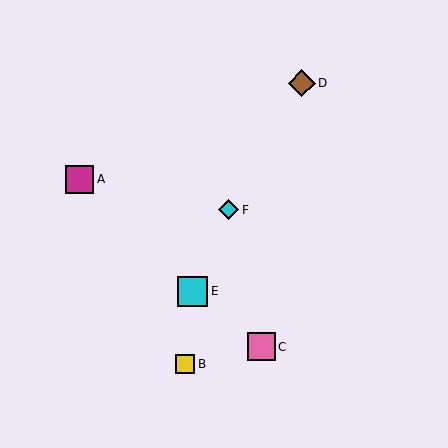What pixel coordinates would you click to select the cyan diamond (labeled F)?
Click at (229, 210) to select the cyan diamond F.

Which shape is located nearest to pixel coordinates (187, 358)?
The yellow square (labeled B) at (185, 364) is nearest to that location.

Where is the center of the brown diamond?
The center of the brown diamond is at (302, 83).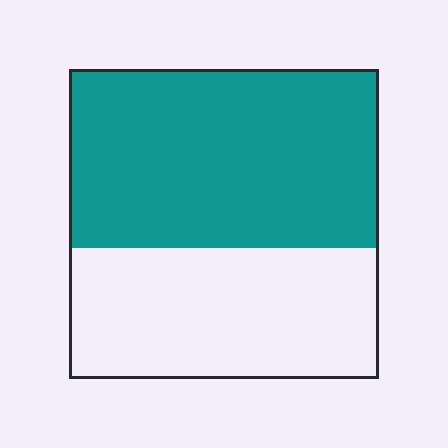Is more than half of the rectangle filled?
Yes.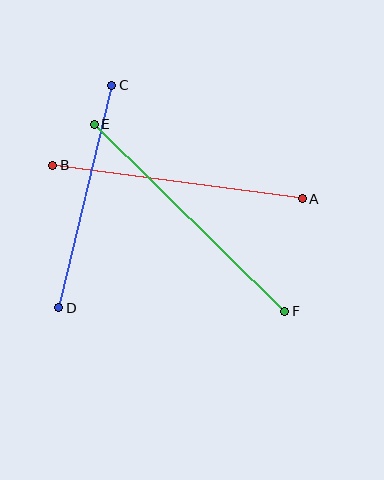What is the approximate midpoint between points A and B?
The midpoint is at approximately (178, 182) pixels.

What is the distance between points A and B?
The distance is approximately 252 pixels.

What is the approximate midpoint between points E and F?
The midpoint is at approximately (189, 218) pixels.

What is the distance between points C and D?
The distance is approximately 229 pixels.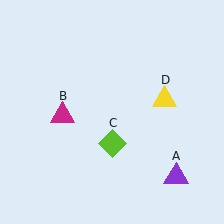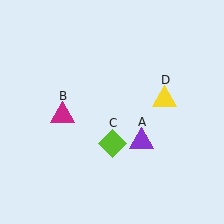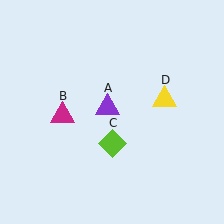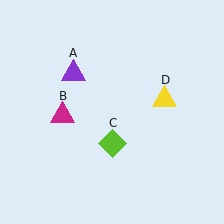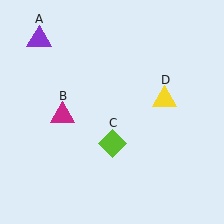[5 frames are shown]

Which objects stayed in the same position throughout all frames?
Magenta triangle (object B) and lime diamond (object C) and yellow triangle (object D) remained stationary.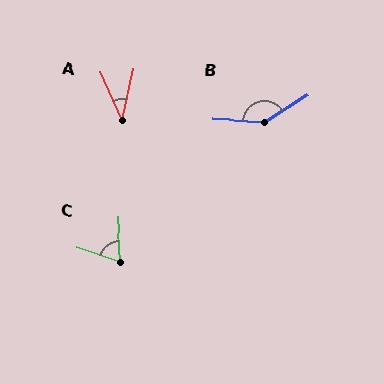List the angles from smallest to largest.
A (37°), C (67°), B (144°).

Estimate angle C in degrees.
Approximately 67 degrees.